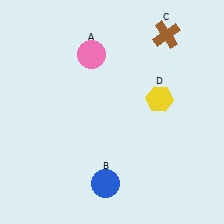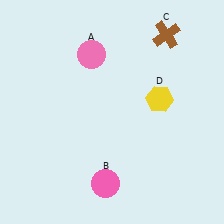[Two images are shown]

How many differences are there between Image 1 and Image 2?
There is 1 difference between the two images.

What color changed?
The circle (B) changed from blue in Image 1 to pink in Image 2.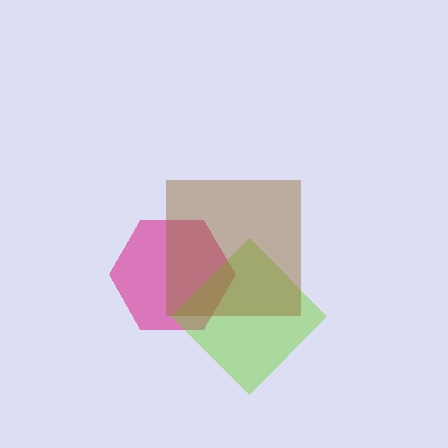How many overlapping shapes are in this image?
There are 3 overlapping shapes in the image.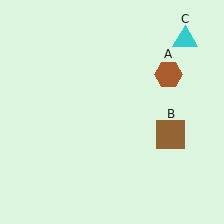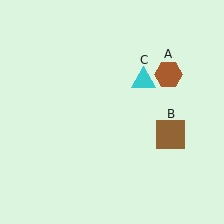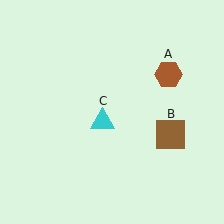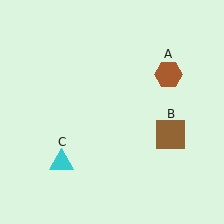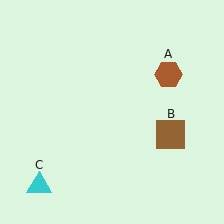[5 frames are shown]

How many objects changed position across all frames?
1 object changed position: cyan triangle (object C).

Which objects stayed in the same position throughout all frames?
Brown hexagon (object A) and brown square (object B) remained stationary.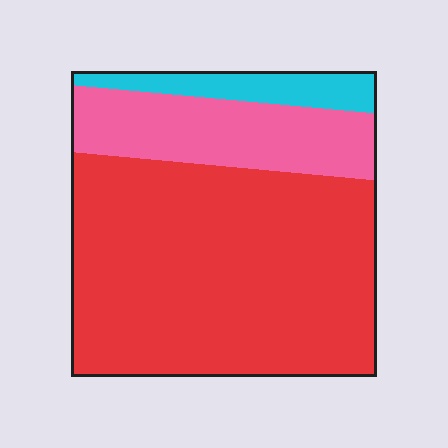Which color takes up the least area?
Cyan, at roughly 10%.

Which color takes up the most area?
Red, at roughly 70%.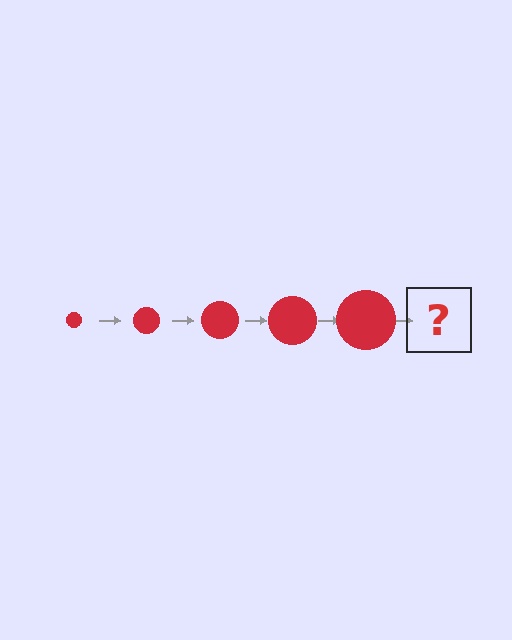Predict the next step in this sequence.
The next step is a red circle, larger than the previous one.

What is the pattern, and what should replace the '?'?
The pattern is that the circle gets progressively larger each step. The '?' should be a red circle, larger than the previous one.